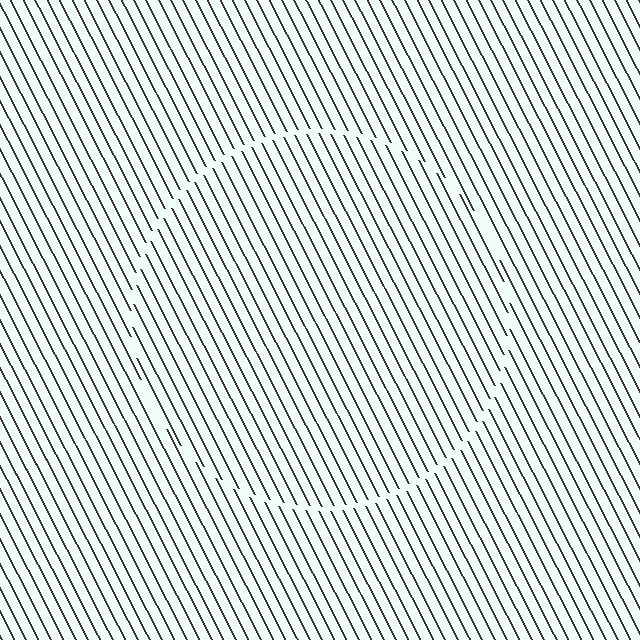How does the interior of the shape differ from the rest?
The interior of the shape contains the same grating, shifted by half a period — the contour is defined by the phase discontinuity where line-ends from the inner and outer gratings abut.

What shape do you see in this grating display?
An illusory circle. The interior of the shape contains the same grating, shifted by half a period — the contour is defined by the phase discontinuity where line-ends from the inner and outer gratings abut.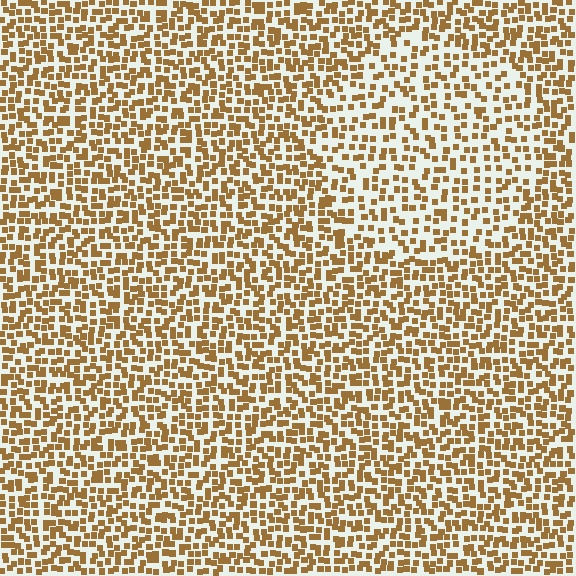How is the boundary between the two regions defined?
The boundary is defined by a change in element density (approximately 1.6x ratio). All elements are the same color, size, and shape.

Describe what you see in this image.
The image contains small brown elements arranged at two different densities. A circle-shaped region is visible where the elements are less densely packed than the surrounding area.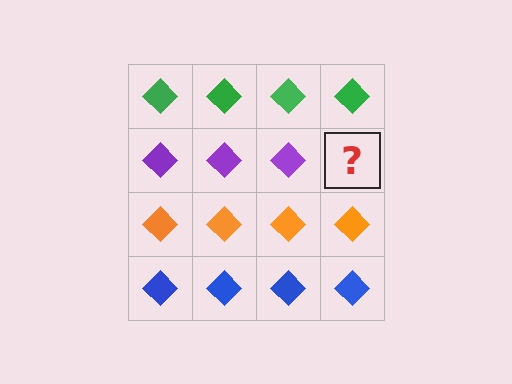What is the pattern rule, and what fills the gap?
The rule is that each row has a consistent color. The gap should be filled with a purple diamond.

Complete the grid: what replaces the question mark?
The question mark should be replaced with a purple diamond.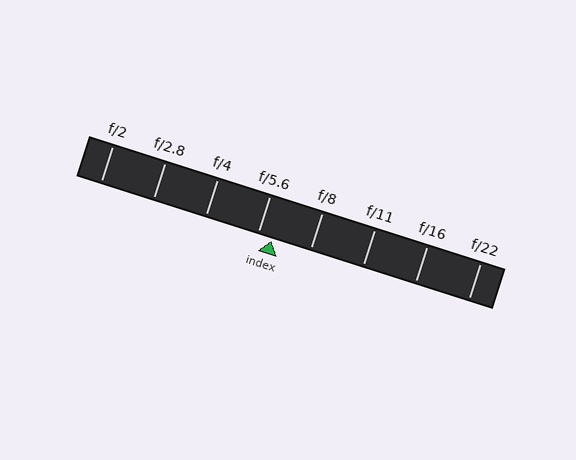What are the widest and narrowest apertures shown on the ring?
The widest aperture shown is f/2 and the narrowest is f/22.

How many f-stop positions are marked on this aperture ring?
There are 8 f-stop positions marked.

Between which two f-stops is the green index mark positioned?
The index mark is between f/5.6 and f/8.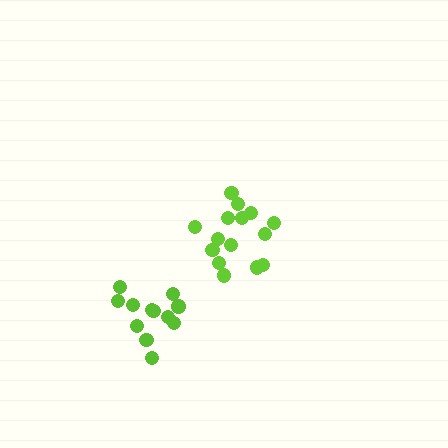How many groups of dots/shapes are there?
There are 2 groups.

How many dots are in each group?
Group 1: 15 dots, Group 2: 12 dots (27 total).